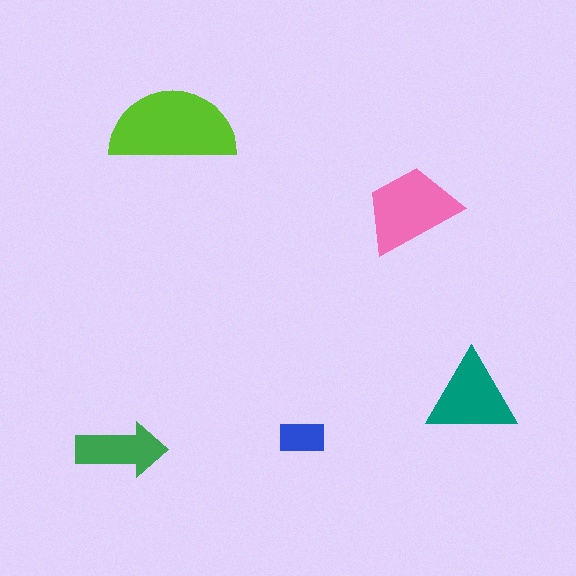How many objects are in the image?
There are 5 objects in the image.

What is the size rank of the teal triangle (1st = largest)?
3rd.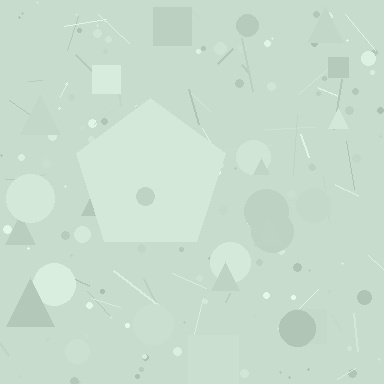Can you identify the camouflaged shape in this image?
The camouflaged shape is a pentagon.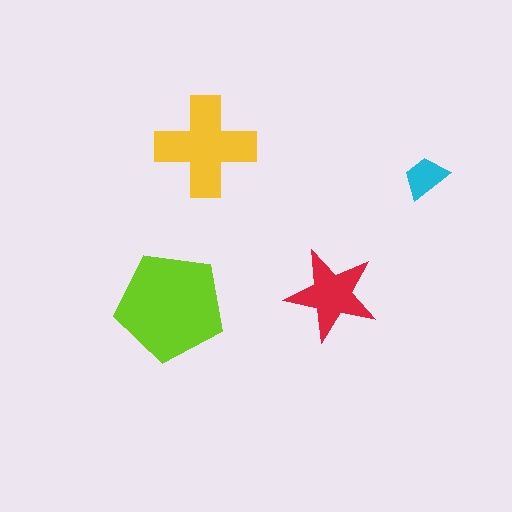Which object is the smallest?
The cyan trapezoid.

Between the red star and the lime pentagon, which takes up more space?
The lime pentagon.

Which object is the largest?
The lime pentagon.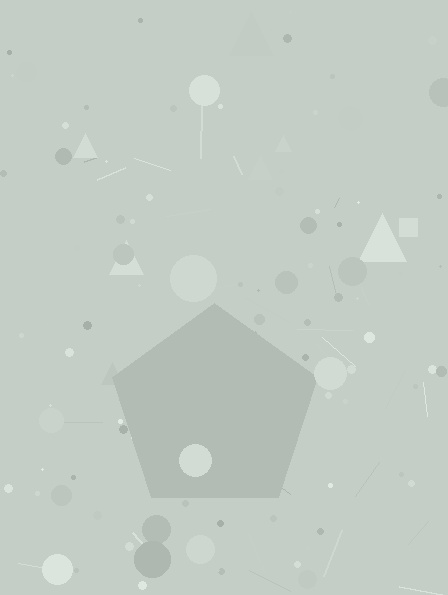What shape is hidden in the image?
A pentagon is hidden in the image.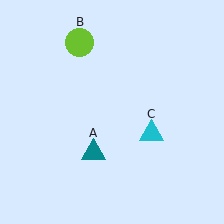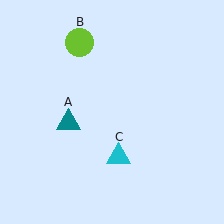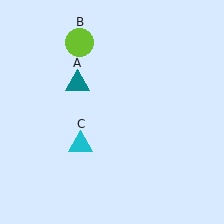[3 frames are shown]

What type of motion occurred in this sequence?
The teal triangle (object A), cyan triangle (object C) rotated clockwise around the center of the scene.